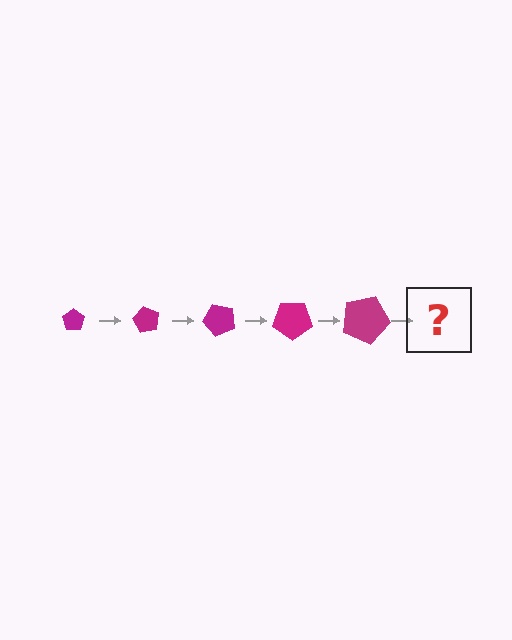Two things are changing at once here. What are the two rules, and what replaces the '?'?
The two rules are that the pentagon grows larger each step and it rotates 60 degrees each step. The '?' should be a pentagon, larger than the previous one and rotated 300 degrees from the start.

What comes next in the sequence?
The next element should be a pentagon, larger than the previous one and rotated 300 degrees from the start.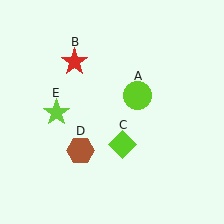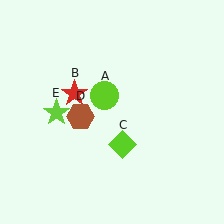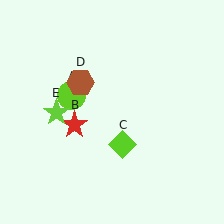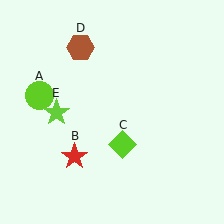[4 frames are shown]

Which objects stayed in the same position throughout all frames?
Lime diamond (object C) and lime star (object E) remained stationary.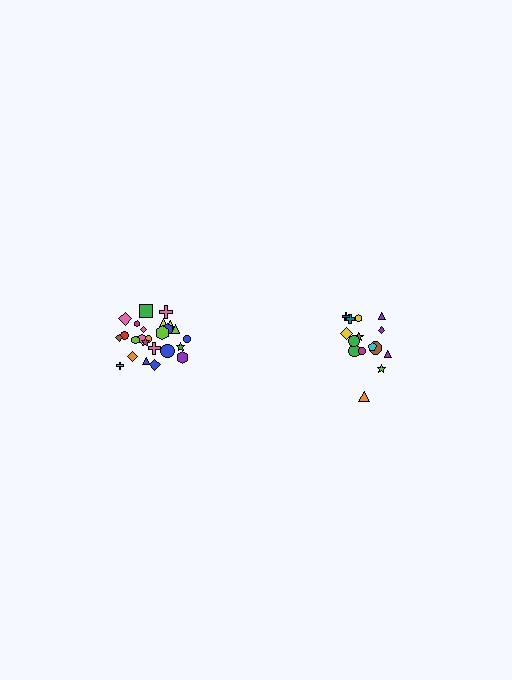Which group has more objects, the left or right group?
The left group.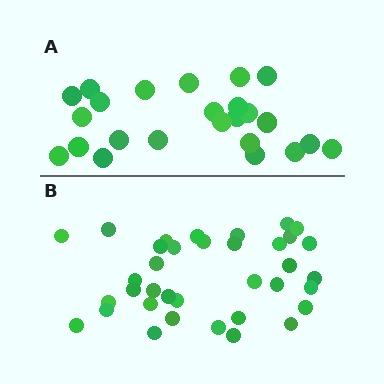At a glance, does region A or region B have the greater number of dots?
Region B (the bottom region) has more dots.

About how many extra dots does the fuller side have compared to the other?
Region B has roughly 12 or so more dots than region A.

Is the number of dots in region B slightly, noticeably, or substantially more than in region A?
Region B has substantially more. The ratio is roughly 1.5 to 1.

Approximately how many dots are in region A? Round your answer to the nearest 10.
About 20 dots. (The exact count is 24, which rounds to 20.)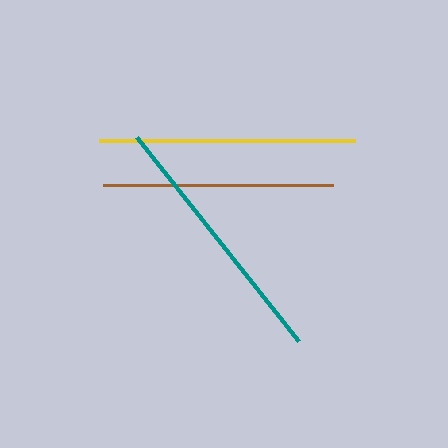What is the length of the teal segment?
The teal segment is approximately 260 pixels long.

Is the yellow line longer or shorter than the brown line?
The yellow line is longer than the brown line.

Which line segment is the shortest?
The brown line is the shortest at approximately 229 pixels.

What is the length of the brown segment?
The brown segment is approximately 229 pixels long.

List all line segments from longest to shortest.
From longest to shortest: teal, yellow, brown.